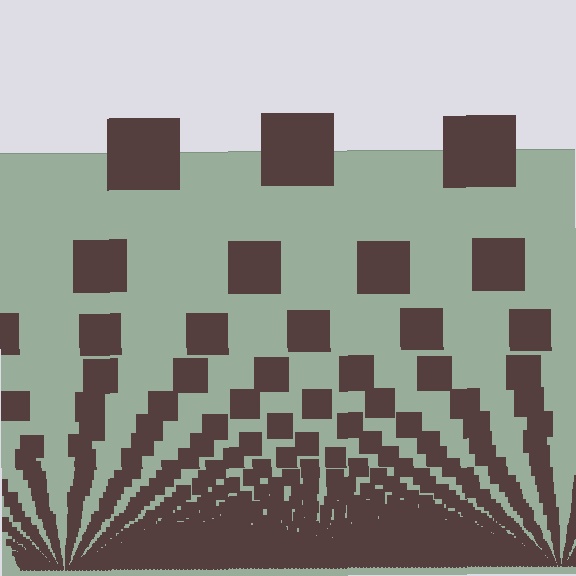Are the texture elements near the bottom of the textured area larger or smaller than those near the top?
Smaller. The gradient is inverted — elements near the bottom are smaller and denser.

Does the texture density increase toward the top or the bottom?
Density increases toward the bottom.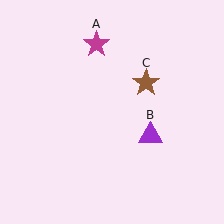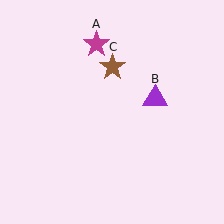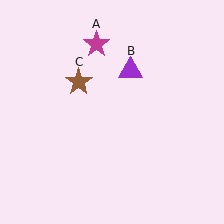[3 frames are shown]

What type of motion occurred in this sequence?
The purple triangle (object B), brown star (object C) rotated counterclockwise around the center of the scene.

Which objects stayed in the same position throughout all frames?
Magenta star (object A) remained stationary.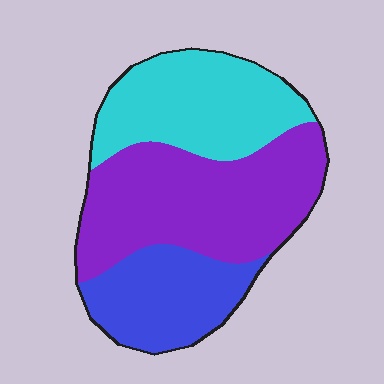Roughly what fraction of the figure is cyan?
Cyan covers around 30% of the figure.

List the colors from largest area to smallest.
From largest to smallest: purple, cyan, blue.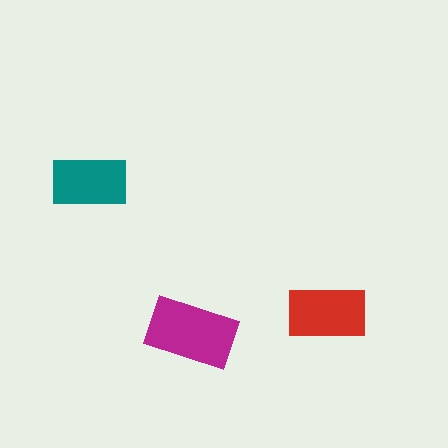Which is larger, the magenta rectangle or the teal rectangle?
The magenta one.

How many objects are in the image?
There are 3 objects in the image.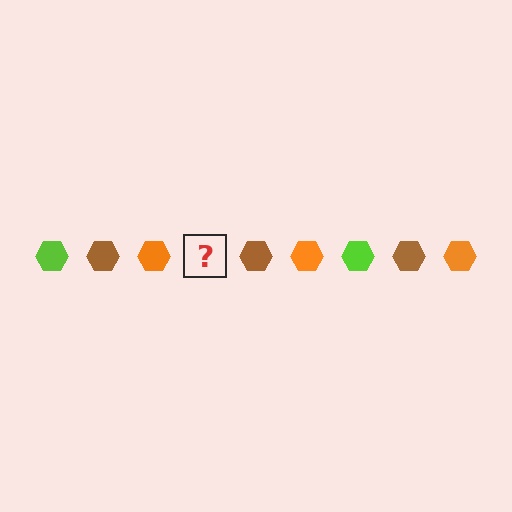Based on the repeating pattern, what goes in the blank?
The blank should be a lime hexagon.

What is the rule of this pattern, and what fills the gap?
The rule is that the pattern cycles through lime, brown, orange hexagons. The gap should be filled with a lime hexagon.